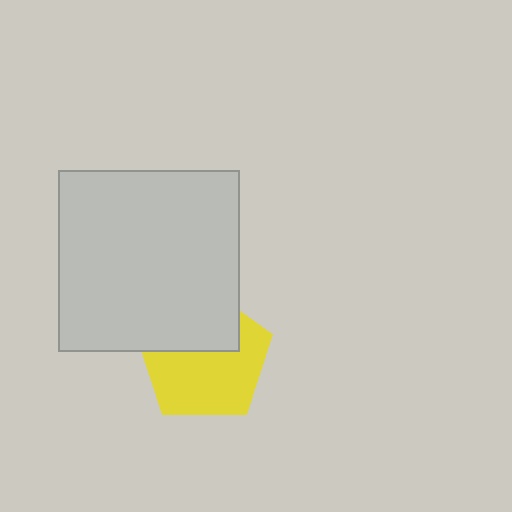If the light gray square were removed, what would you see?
You would see the complete yellow pentagon.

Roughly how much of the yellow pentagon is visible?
About half of it is visible (roughly 62%).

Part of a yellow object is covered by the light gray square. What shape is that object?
It is a pentagon.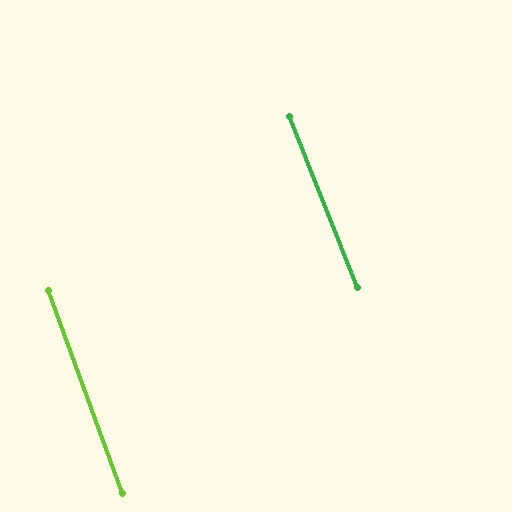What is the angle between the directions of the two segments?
Approximately 2 degrees.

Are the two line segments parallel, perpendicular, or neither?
Parallel — their directions differ by only 1.7°.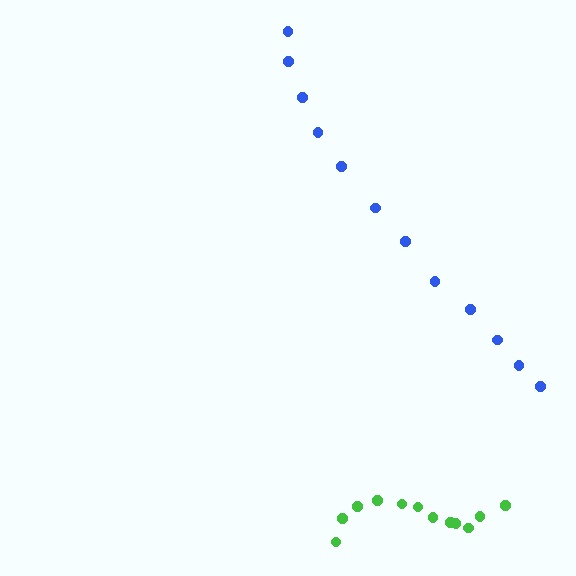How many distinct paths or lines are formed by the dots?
There are 2 distinct paths.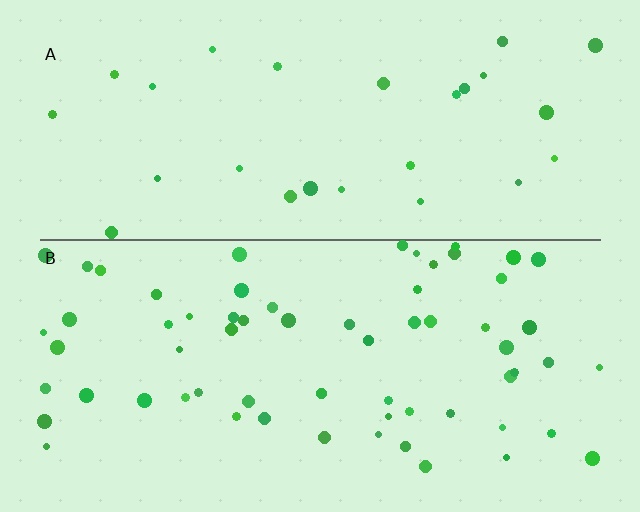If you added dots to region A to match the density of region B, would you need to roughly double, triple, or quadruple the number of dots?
Approximately double.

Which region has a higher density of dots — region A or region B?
B (the bottom).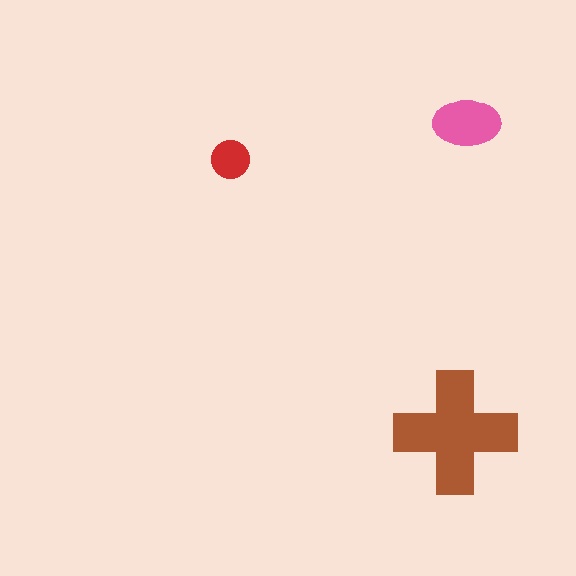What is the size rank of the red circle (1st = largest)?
3rd.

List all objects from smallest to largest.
The red circle, the pink ellipse, the brown cross.